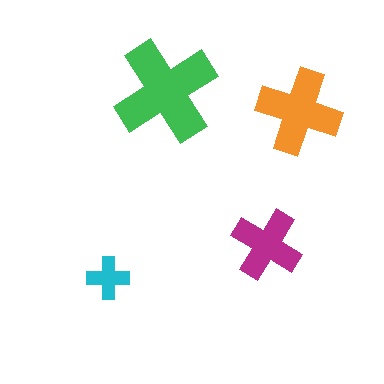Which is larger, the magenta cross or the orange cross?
The orange one.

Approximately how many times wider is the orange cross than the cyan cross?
About 2 times wider.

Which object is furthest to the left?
The cyan cross is leftmost.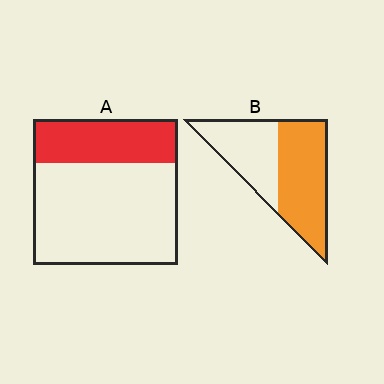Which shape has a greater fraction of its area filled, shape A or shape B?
Shape B.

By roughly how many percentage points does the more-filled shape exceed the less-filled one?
By roughly 25 percentage points (B over A).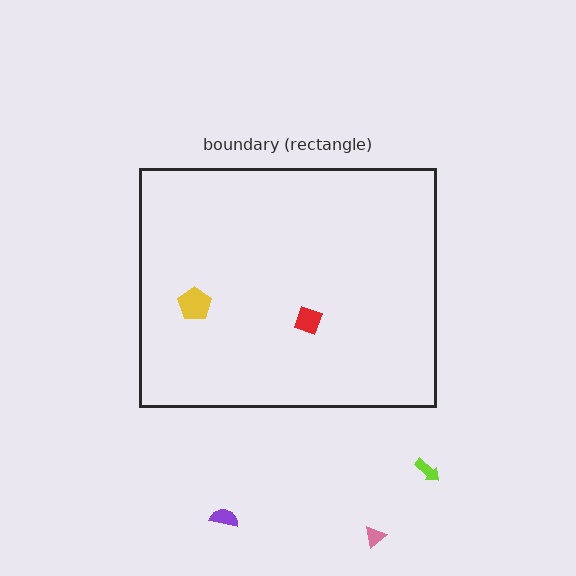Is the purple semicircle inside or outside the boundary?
Outside.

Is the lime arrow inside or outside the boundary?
Outside.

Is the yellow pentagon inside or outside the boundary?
Inside.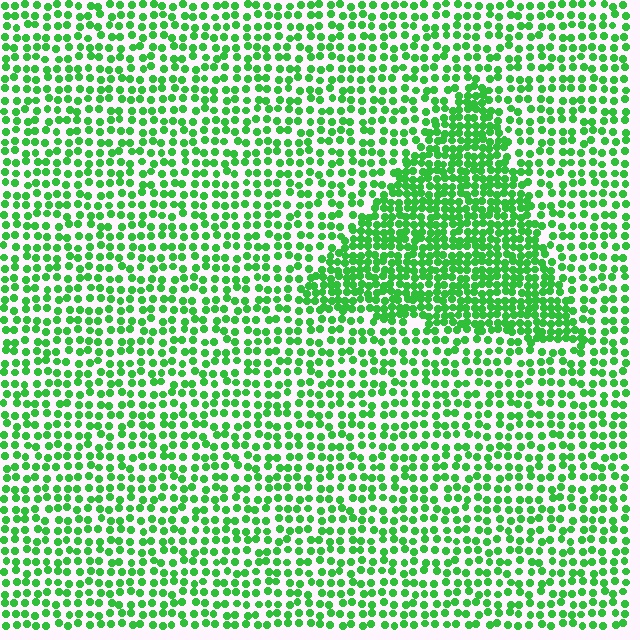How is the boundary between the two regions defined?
The boundary is defined by a change in element density (approximately 1.9x ratio). All elements are the same color, size, and shape.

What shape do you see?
I see a triangle.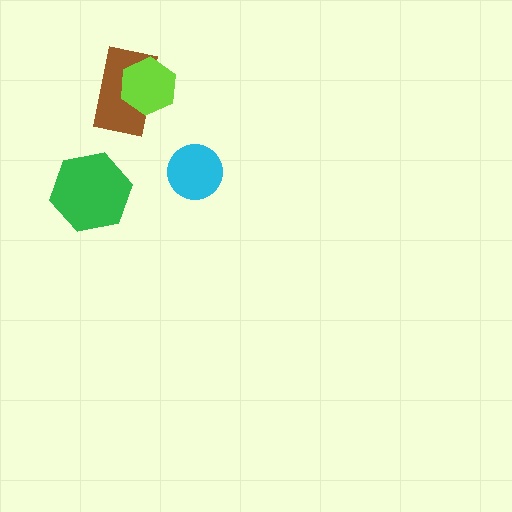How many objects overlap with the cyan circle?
0 objects overlap with the cyan circle.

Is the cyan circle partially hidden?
No, no other shape covers it.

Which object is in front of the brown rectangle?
The lime hexagon is in front of the brown rectangle.